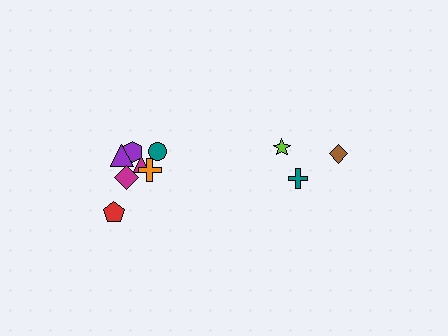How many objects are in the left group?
There are 7 objects.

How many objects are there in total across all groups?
There are 10 objects.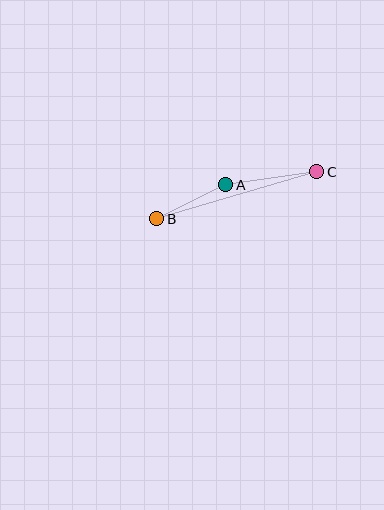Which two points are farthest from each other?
Points B and C are farthest from each other.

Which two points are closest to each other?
Points A and B are closest to each other.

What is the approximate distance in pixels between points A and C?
The distance between A and C is approximately 92 pixels.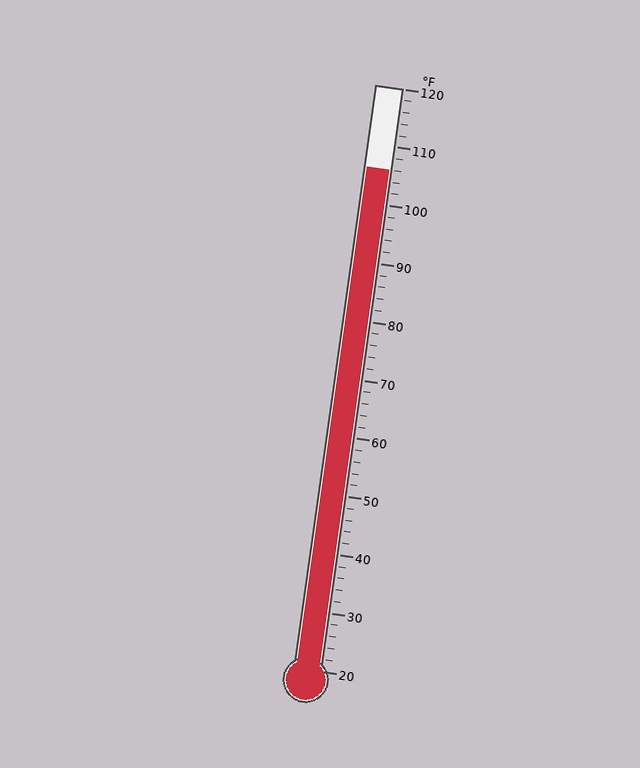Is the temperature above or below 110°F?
The temperature is below 110°F.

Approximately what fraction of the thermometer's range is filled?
The thermometer is filled to approximately 85% of its range.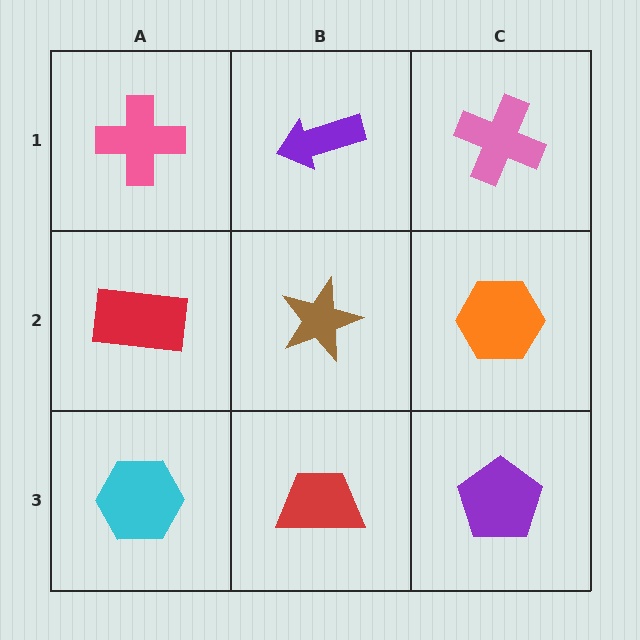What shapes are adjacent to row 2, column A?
A pink cross (row 1, column A), a cyan hexagon (row 3, column A), a brown star (row 2, column B).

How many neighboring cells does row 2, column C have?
3.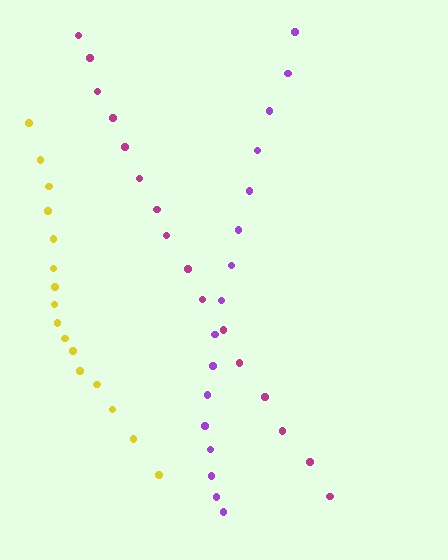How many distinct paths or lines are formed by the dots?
There are 3 distinct paths.